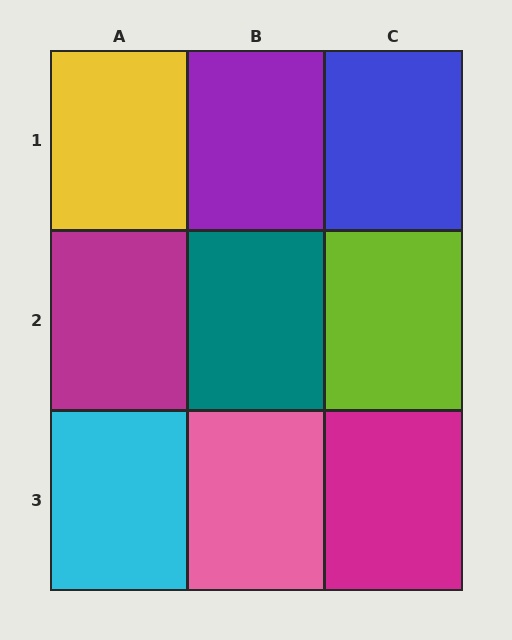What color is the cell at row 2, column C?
Lime.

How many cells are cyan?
1 cell is cyan.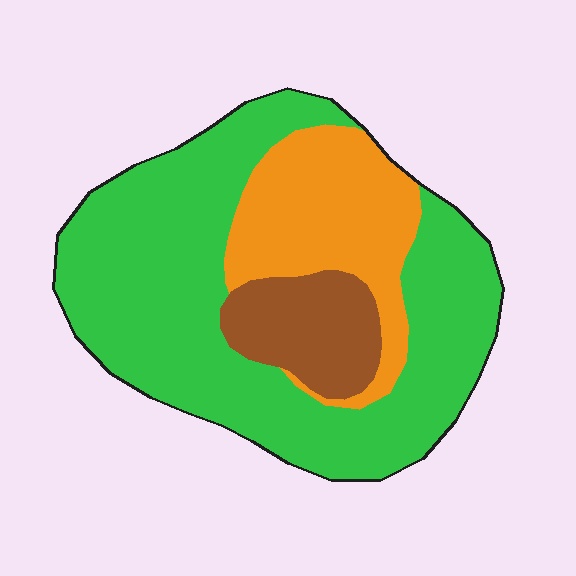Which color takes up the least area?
Brown, at roughly 15%.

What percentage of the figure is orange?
Orange covers 23% of the figure.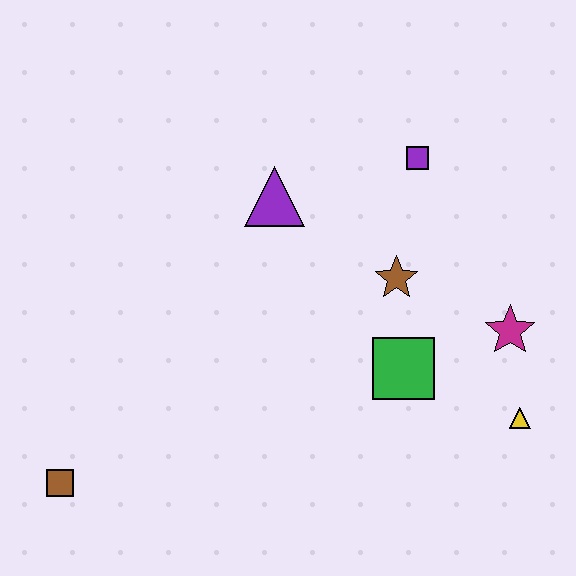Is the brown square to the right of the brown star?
No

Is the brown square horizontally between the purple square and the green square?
No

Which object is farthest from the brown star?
The brown square is farthest from the brown star.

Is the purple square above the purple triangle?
Yes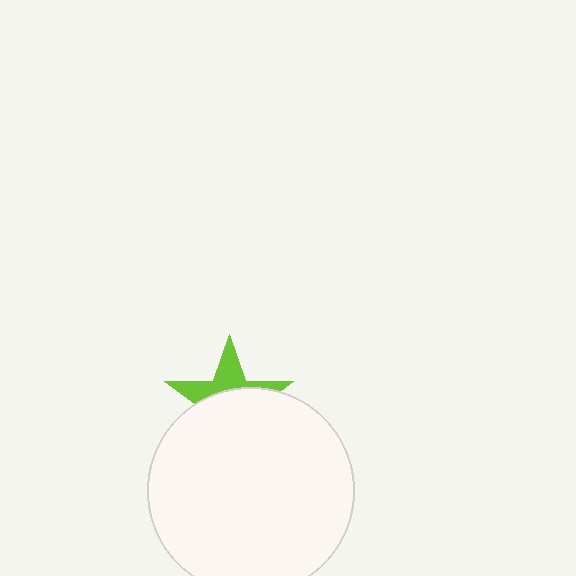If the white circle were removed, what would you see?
You would see the complete lime star.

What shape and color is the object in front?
The object in front is a white circle.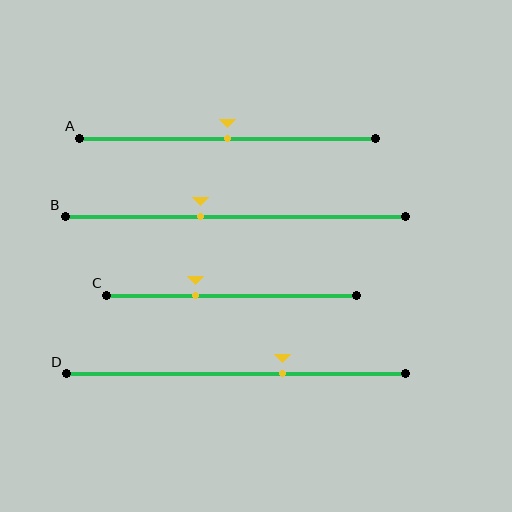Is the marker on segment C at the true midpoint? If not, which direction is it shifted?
No, the marker on segment C is shifted to the left by about 15% of the segment length.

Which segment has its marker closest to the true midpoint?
Segment A has its marker closest to the true midpoint.